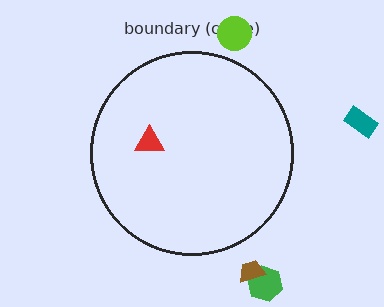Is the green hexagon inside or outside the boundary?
Outside.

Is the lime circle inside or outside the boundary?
Outside.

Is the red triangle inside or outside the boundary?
Inside.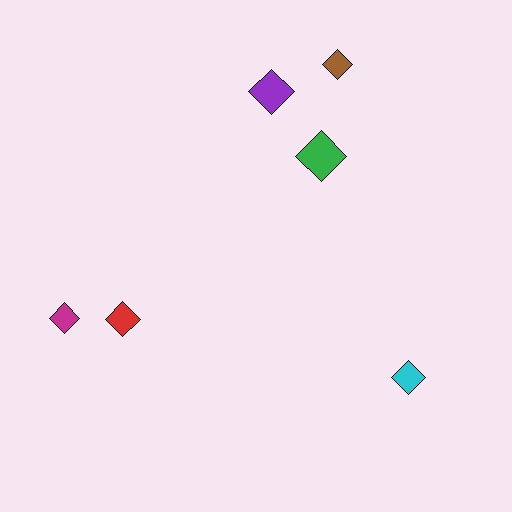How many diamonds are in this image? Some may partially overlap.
There are 6 diamonds.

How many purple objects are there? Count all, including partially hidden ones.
There is 1 purple object.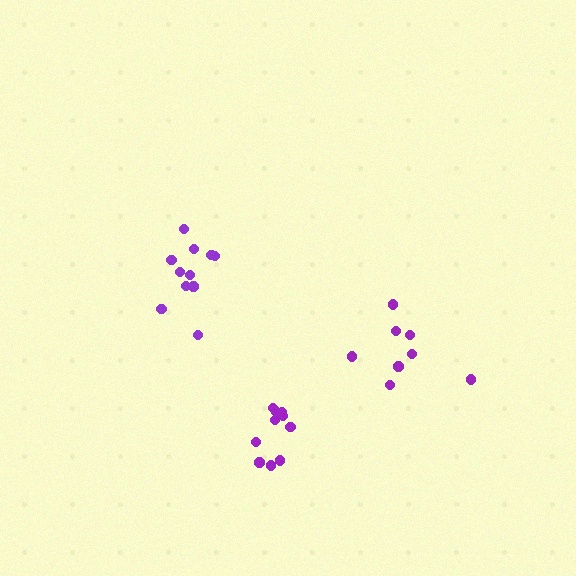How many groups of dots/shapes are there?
There are 3 groups.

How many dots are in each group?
Group 1: 11 dots, Group 2: 10 dots, Group 3: 8 dots (29 total).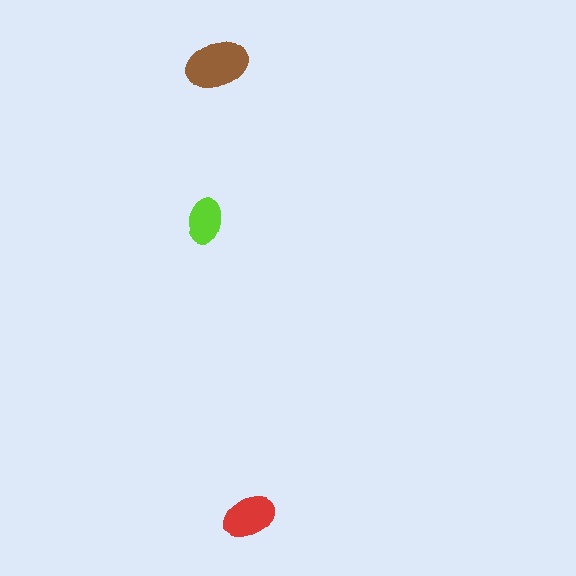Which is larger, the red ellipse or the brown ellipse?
The brown one.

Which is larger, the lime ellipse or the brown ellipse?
The brown one.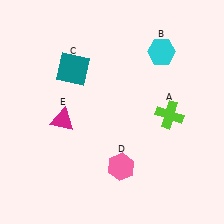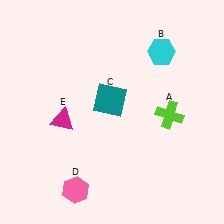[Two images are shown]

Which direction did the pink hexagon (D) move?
The pink hexagon (D) moved left.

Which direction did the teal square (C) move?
The teal square (C) moved right.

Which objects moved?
The objects that moved are: the teal square (C), the pink hexagon (D).